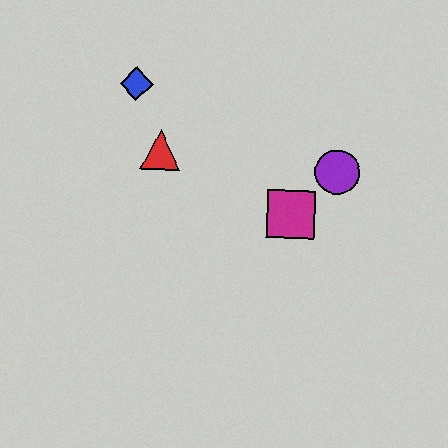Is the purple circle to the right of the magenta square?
Yes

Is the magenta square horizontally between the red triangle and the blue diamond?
No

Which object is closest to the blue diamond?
The red triangle is closest to the blue diamond.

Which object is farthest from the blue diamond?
The purple circle is farthest from the blue diamond.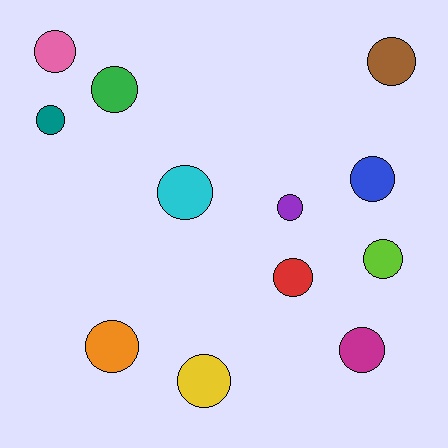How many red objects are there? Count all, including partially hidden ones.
There is 1 red object.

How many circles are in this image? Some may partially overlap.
There are 12 circles.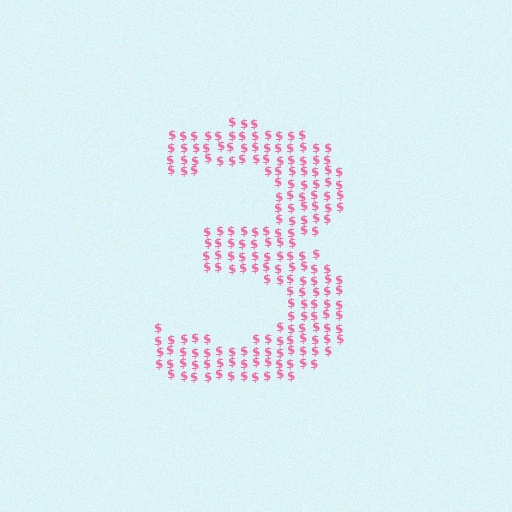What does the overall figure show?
The overall figure shows the digit 3.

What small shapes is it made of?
It is made of small dollar signs.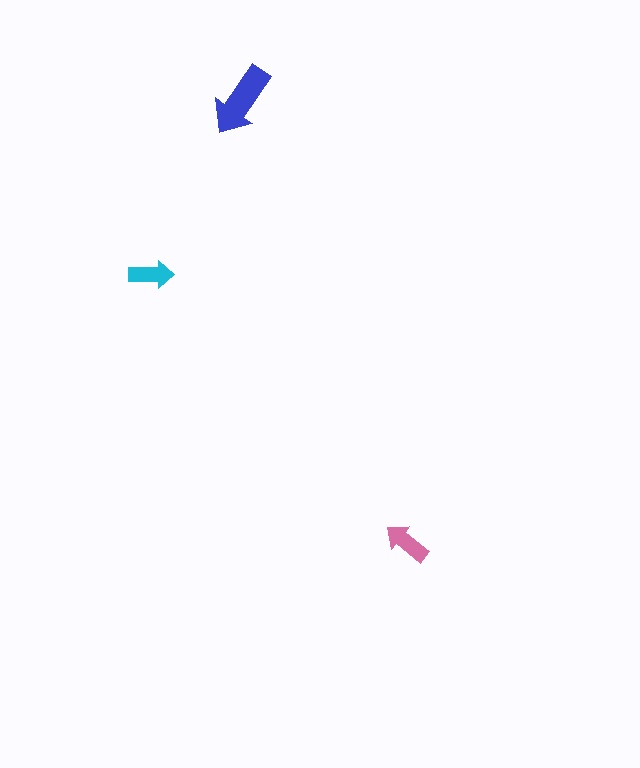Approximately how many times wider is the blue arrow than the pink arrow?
About 1.5 times wider.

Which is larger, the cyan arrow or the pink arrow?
The pink one.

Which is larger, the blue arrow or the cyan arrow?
The blue one.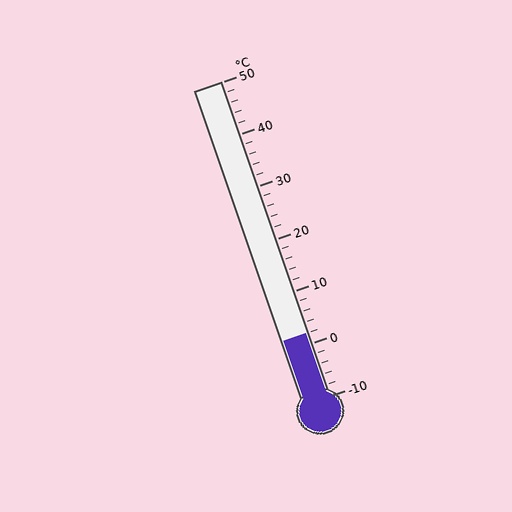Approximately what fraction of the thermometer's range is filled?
The thermometer is filled to approximately 20% of its range.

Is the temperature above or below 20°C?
The temperature is below 20°C.